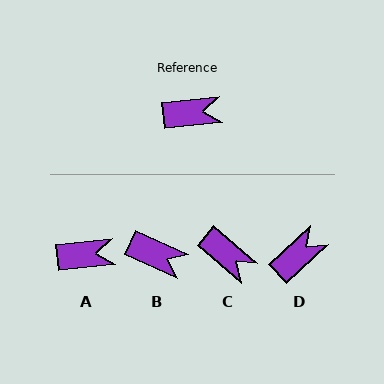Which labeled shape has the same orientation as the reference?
A.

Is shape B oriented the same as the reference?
No, it is off by about 30 degrees.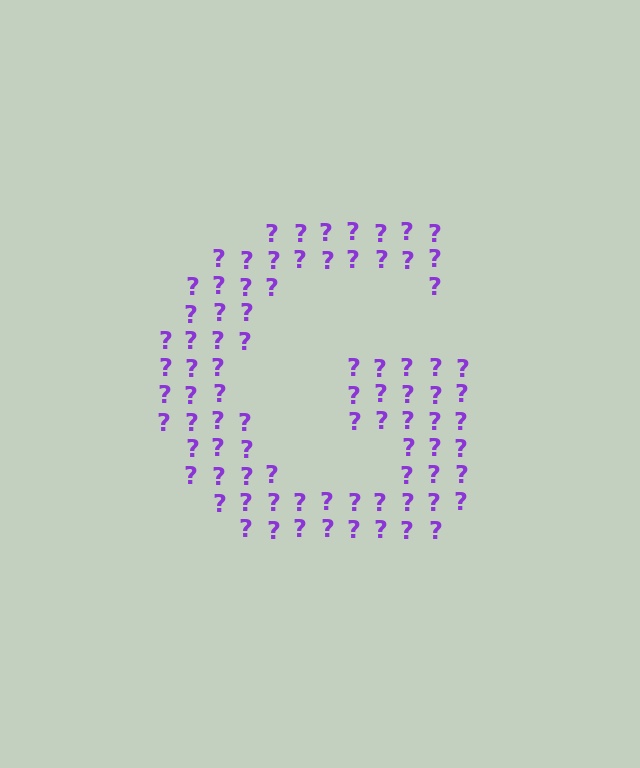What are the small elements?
The small elements are question marks.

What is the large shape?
The large shape is the letter G.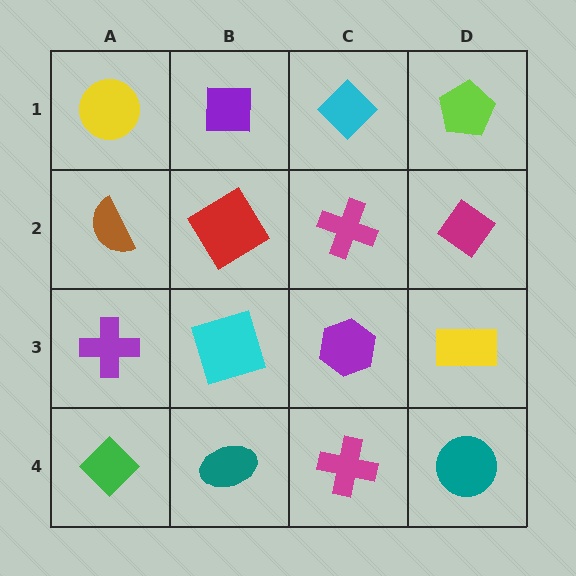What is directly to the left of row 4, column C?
A teal ellipse.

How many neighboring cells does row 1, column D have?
2.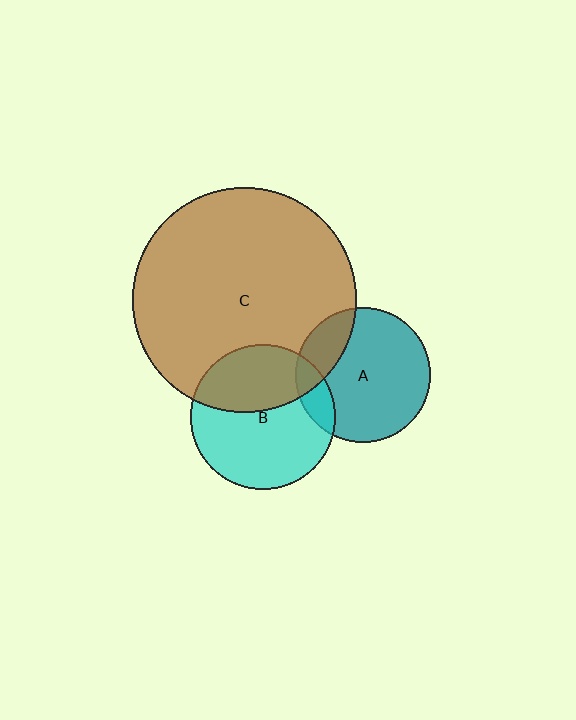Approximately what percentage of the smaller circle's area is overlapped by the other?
Approximately 15%.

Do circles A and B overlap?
Yes.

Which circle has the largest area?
Circle C (brown).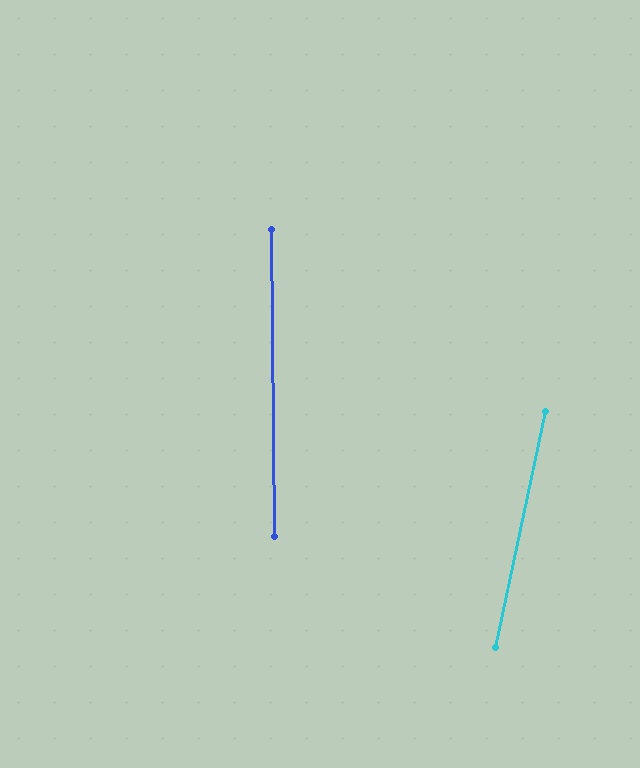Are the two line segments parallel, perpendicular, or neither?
Neither parallel nor perpendicular — they differ by about 12°.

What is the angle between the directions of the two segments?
Approximately 12 degrees.